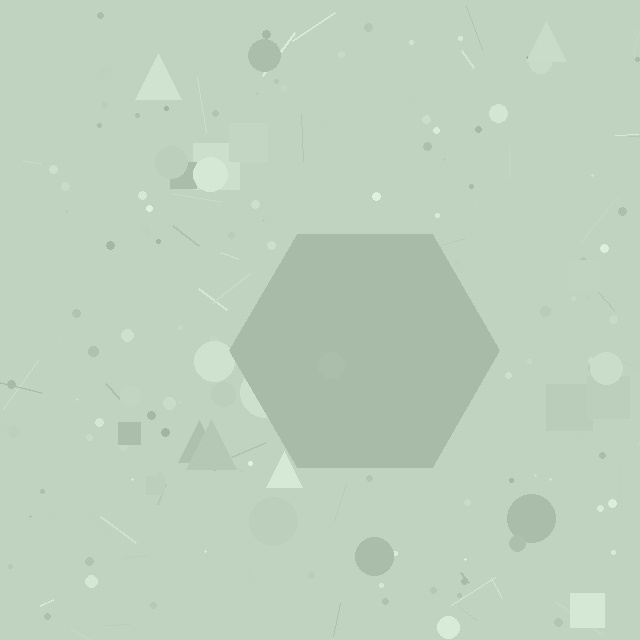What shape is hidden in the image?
A hexagon is hidden in the image.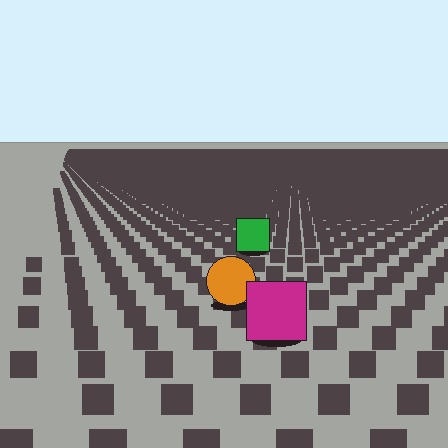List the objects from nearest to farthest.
From nearest to farthest: the magenta square, the orange circle, the green square.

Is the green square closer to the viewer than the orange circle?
No. The orange circle is closer — you can tell from the texture gradient: the ground texture is coarser near it.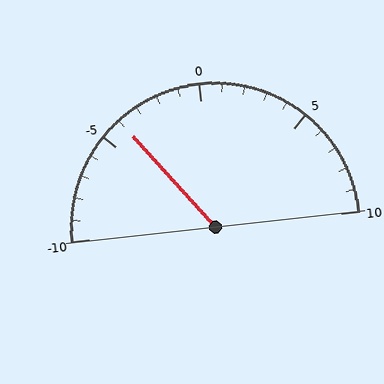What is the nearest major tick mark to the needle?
The nearest major tick mark is -5.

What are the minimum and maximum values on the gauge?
The gauge ranges from -10 to 10.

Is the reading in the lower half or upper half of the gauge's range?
The reading is in the lower half of the range (-10 to 10).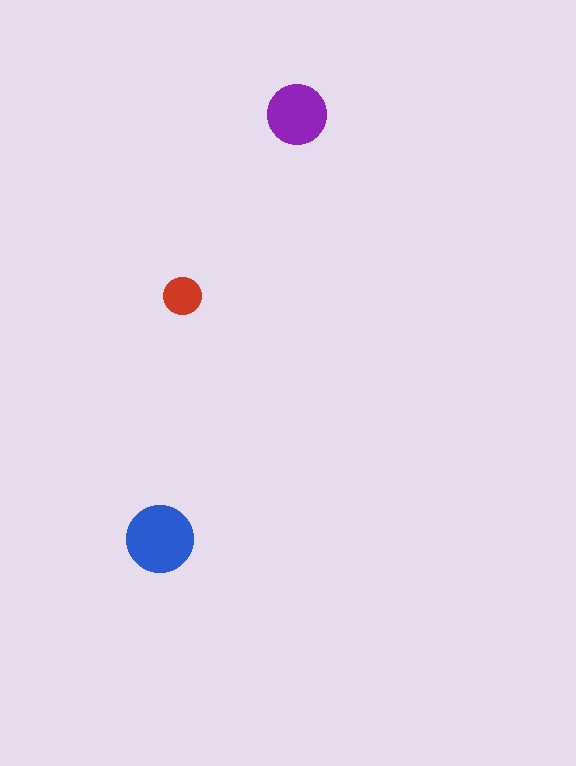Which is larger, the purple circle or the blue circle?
The blue one.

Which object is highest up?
The purple circle is topmost.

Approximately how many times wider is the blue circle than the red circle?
About 2 times wider.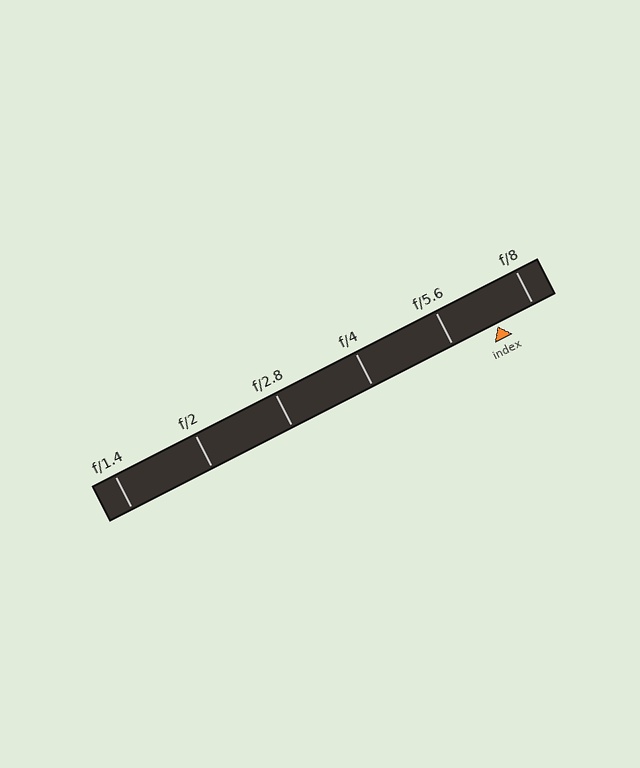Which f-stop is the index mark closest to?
The index mark is closest to f/8.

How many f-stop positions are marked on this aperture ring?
There are 6 f-stop positions marked.